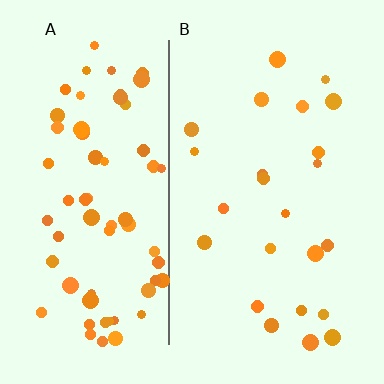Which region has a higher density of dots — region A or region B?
A (the left).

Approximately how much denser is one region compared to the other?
Approximately 2.9× — region A over region B.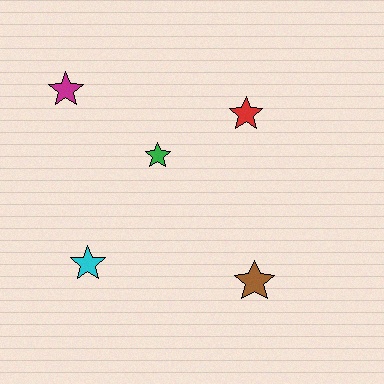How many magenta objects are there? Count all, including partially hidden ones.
There is 1 magenta object.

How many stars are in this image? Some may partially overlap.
There are 5 stars.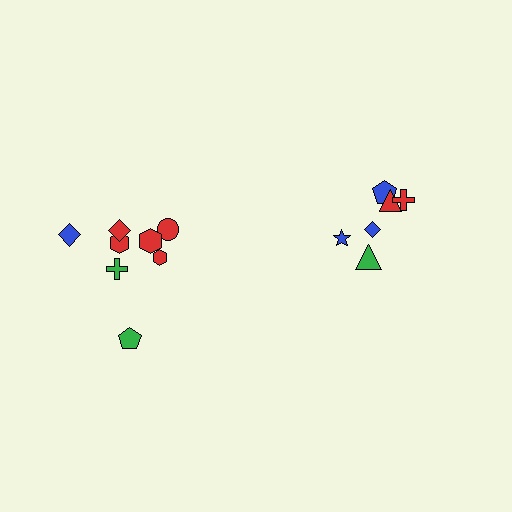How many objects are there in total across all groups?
There are 14 objects.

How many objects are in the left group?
There are 8 objects.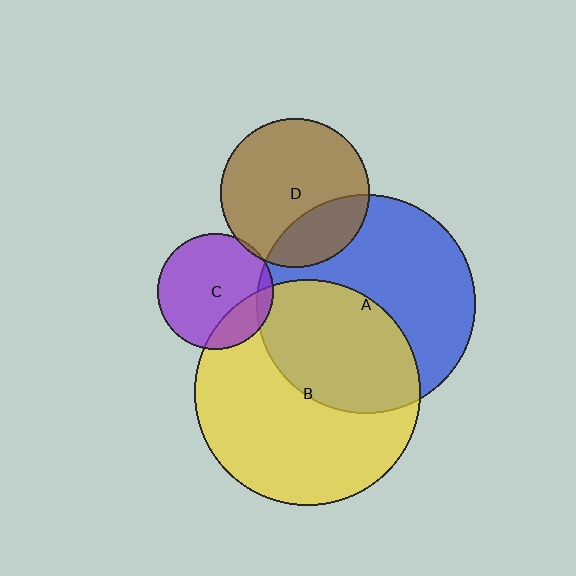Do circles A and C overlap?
Yes.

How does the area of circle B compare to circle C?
Approximately 3.8 times.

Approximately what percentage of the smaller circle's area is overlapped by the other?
Approximately 10%.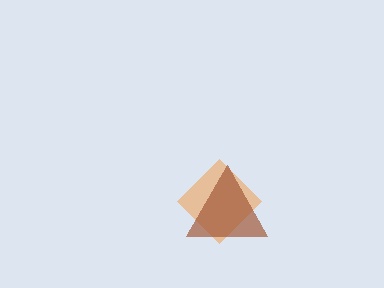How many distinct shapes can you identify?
There are 2 distinct shapes: an orange diamond, a brown triangle.